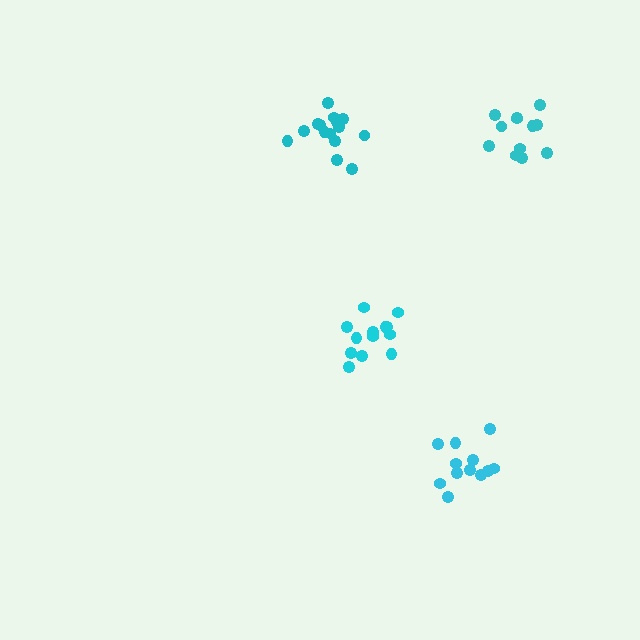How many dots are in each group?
Group 1: 15 dots, Group 2: 12 dots, Group 3: 13 dots, Group 4: 12 dots (52 total).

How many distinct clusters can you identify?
There are 4 distinct clusters.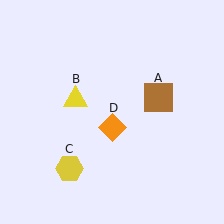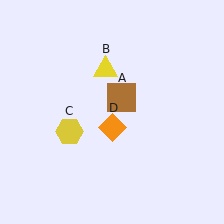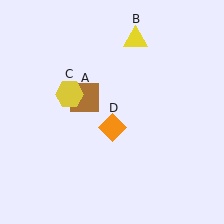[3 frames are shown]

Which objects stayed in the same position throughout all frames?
Orange diamond (object D) remained stationary.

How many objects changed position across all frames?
3 objects changed position: brown square (object A), yellow triangle (object B), yellow hexagon (object C).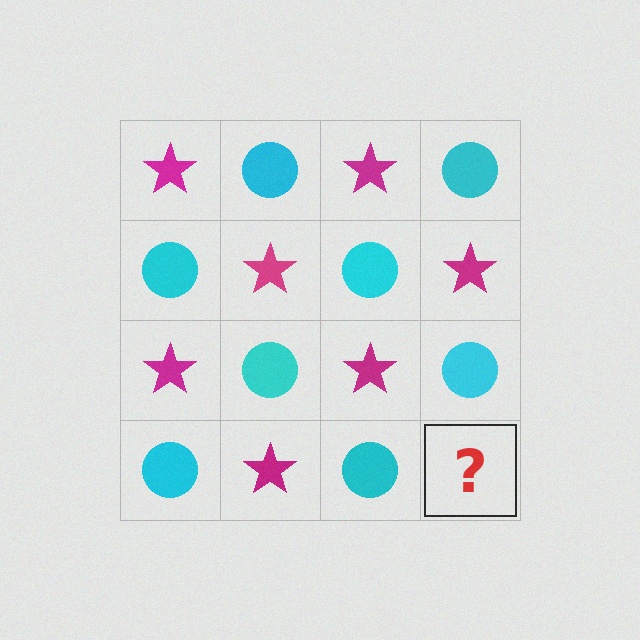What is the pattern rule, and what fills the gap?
The rule is that it alternates magenta star and cyan circle in a checkerboard pattern. The gap should be filled with a magenta star.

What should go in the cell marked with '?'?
The missing cell should contain a magenta star.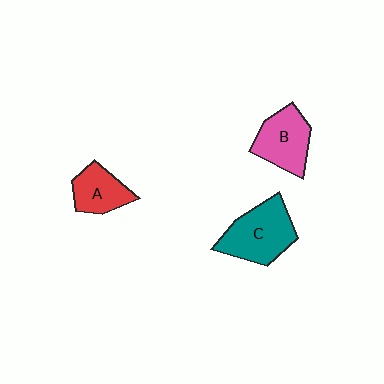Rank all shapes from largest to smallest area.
From largest to smallest: C (teal), B (pink), A (red).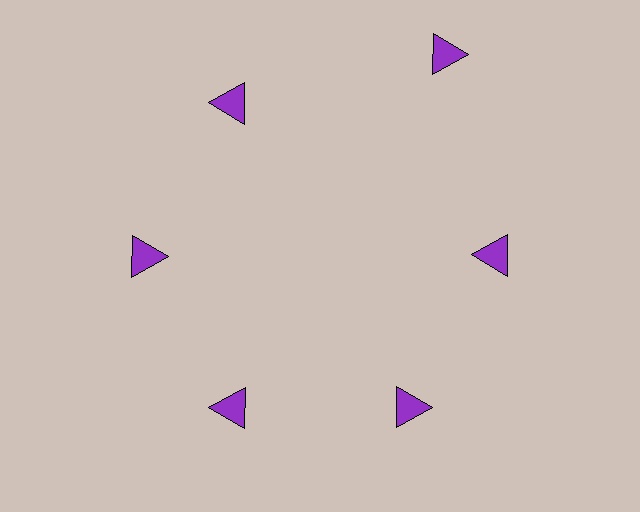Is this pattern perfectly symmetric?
No. The 6 purple triangles are arranged in a ring, but one element near the 1 o'clock position is pushed outward from the center, breaking the 6-fold rotational symmetry.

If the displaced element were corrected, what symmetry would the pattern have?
It would have 6-fold rotational symmetry — the pattern would map onto itself every 60 degrees.